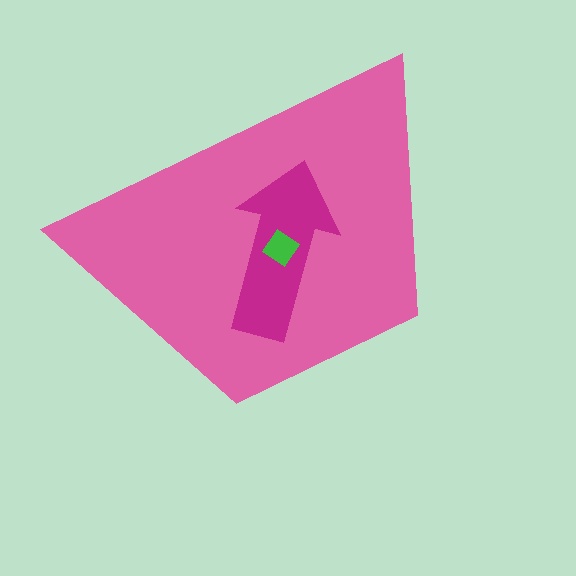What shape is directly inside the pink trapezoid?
The magenta arrow.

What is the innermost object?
The green diamond.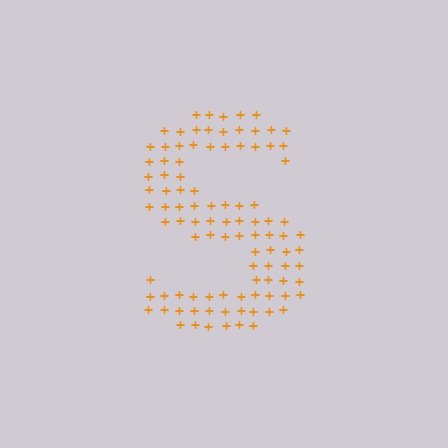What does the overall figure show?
The overall figure shows the letter S.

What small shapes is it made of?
It is made of small plus signs.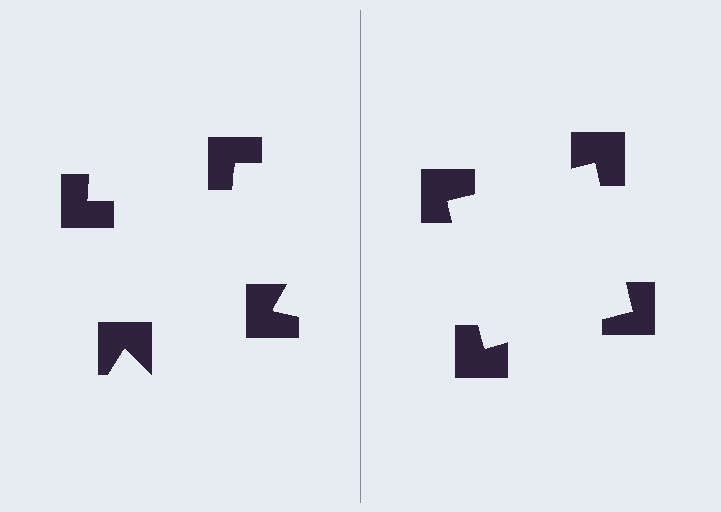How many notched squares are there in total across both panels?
8 — 4 on each side.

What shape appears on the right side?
An illusory square.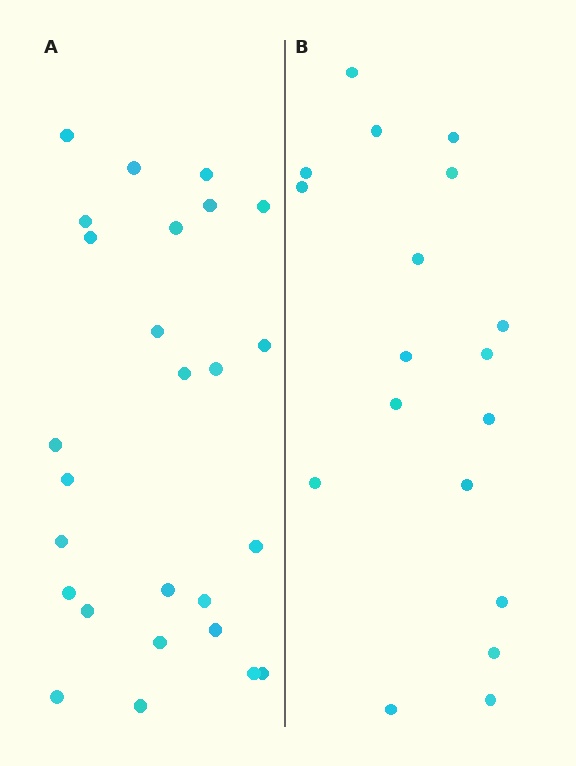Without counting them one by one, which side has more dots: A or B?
Region A (the left region) has more dots.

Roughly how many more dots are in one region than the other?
Region A has roughly 8 or so more dots than region B.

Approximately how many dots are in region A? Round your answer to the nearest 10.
About 30 dots. (The exact count is 26, which rounds to 30.)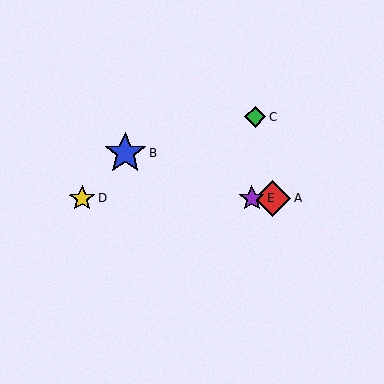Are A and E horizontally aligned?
Yes, both are at y≈198.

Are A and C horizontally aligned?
No, A is at y≈198 and C is at y≈117.